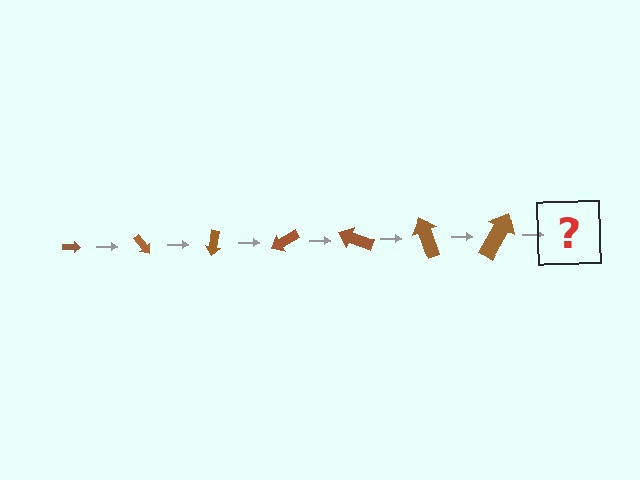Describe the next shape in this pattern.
It should be an arrow, larger than the previous one and rotated 350 degrees from the start.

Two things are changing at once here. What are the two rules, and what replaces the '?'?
The two rules are that the arrow grows larger each step and it rotates 50 degrees each step. The '?' should be an arrow, larger than the previous one and rotated 350 degrees from the start.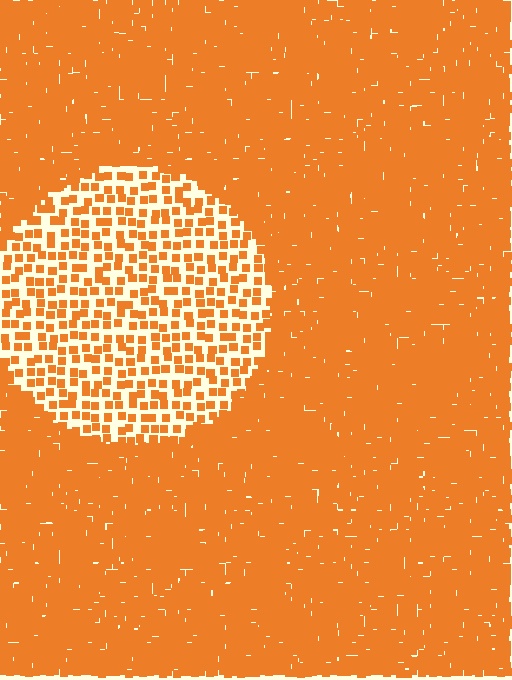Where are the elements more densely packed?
The elements are more densely packed outside the circle boundary.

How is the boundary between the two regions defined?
The boundary is defined by a change in element density (approximately 3.0x ratio). All elements are the same color, size, and shape.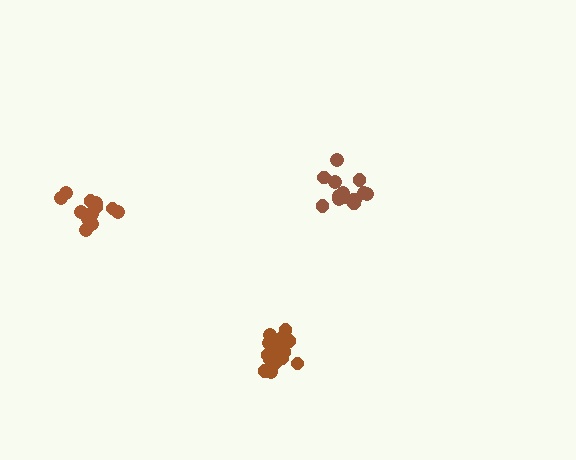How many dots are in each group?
Group 1: 17 dots, Group 2: 14 dots, Group 3: 16 dots (47 total).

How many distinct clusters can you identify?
There are 3 distinct clusters.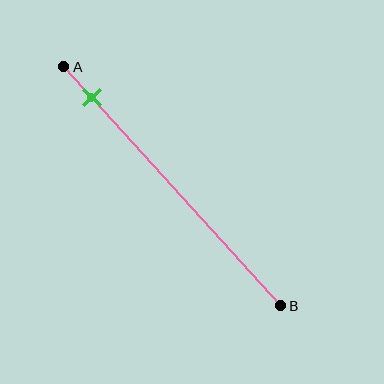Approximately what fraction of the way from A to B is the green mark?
The green mark is approximately 15% of the way from A to B.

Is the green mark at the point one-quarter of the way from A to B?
No, the mark is at about 15% from A, not at the 25% one-quarter point.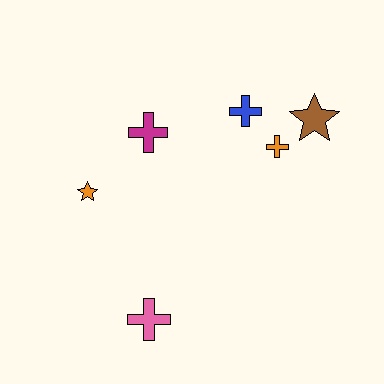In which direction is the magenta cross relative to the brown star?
The magenta cross is to the left of the brown star.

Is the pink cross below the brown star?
Yes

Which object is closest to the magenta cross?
The orange star is closest to the magenta cross.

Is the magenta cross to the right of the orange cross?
No